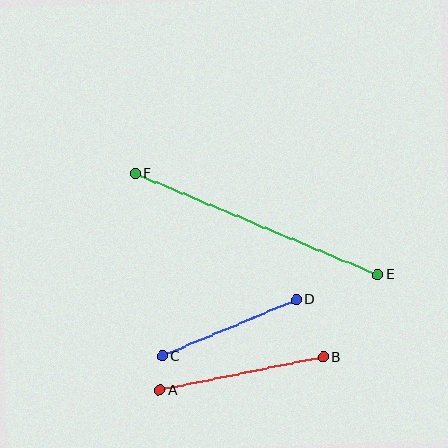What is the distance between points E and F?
The distance is approximately 263 pixels.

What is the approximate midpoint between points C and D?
The midpoint is at approximately (229, 328) pixels.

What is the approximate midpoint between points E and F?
The midpoint is at approximately (256, 224) pixels.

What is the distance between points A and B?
The distance is approximately 167 pixels.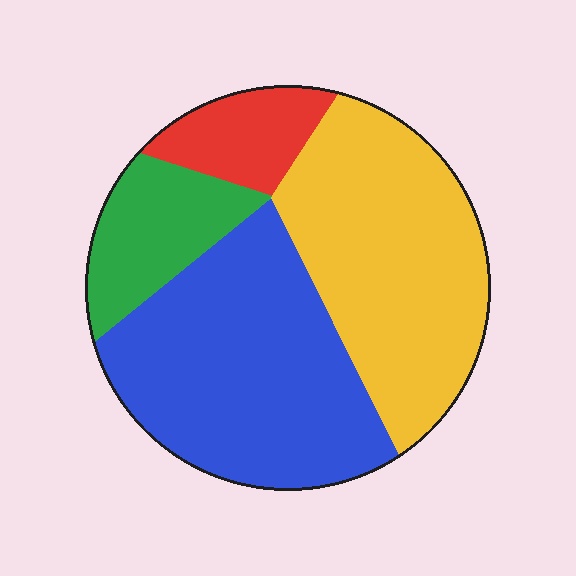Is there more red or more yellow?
Yellow.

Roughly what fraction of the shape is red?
Red covers about 10% of the shape.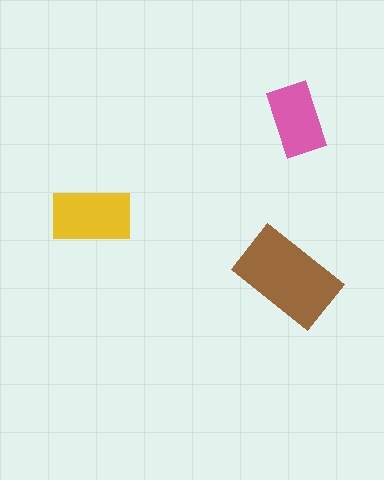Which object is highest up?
The pink rectangle is topmost.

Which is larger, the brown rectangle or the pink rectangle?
The brown one.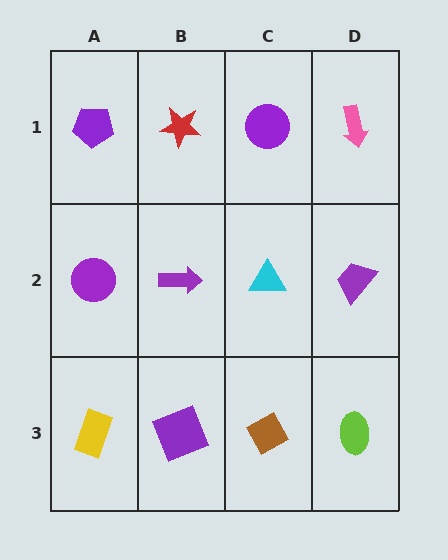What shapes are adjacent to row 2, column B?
A red star (row 1, column B), a purple square (row 3, column B), a purple circle (row 2, column A), a cyan triangle (row 2, column C).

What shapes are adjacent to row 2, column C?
A purple circle (row 1, column C), a brown diamond (row 3, column C), a purple arrow (row 2, column B), a purple trapezoid (row 2, column D).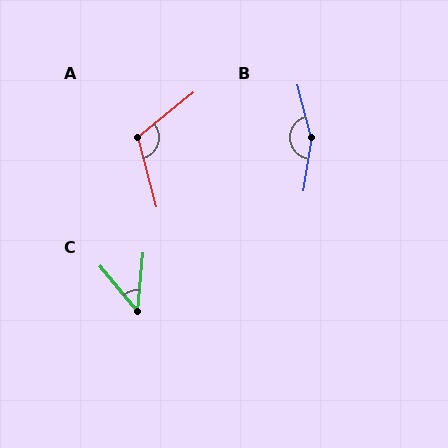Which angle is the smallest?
C, at approximately 45 degrees.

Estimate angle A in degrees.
Approximately 114 degrees.